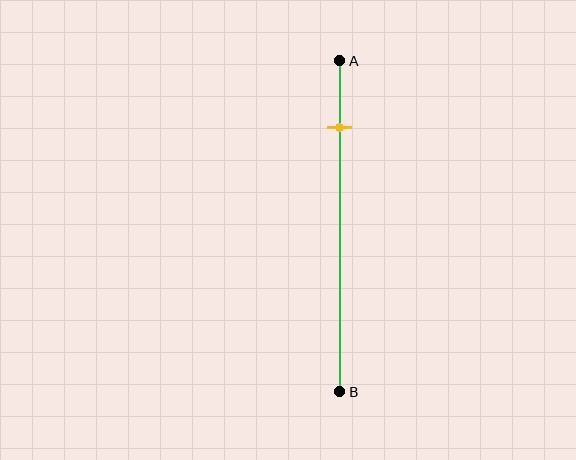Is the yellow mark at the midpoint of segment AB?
No, the mark is at about 20% from A, not at the 50% midpoint.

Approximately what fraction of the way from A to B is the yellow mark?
The yellow mark is approximately 20% of the way from A to B.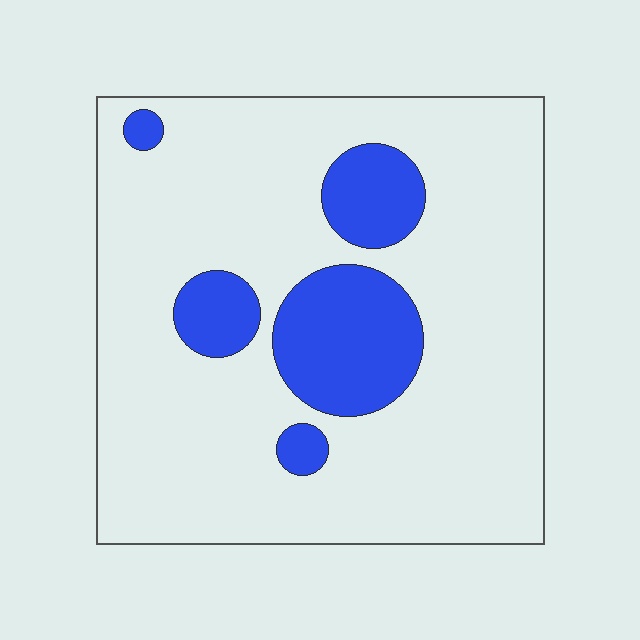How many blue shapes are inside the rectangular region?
5.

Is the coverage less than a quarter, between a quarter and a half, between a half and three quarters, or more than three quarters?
Less than a quarter.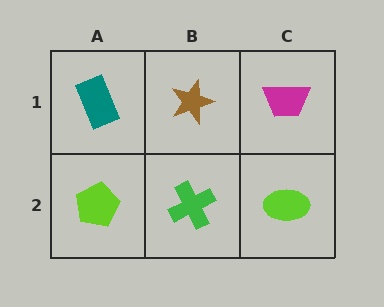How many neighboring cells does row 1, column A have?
2.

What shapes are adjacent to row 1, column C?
A lime ellipse (row 2, column C), a brown star (row 1, column B).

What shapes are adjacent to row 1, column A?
A lime pentagon (row 2, column A), a brown star (row 1, column B).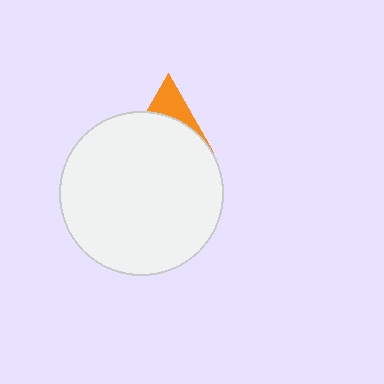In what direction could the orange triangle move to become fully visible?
The orange triangle could move up. That would shift it out from behind the white circle entirely.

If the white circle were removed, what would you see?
You would see the complete orange triangle.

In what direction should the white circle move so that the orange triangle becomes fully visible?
The white circle should move down. That is the shortest direction to clear the overlap and leave the orange triangle fully visible.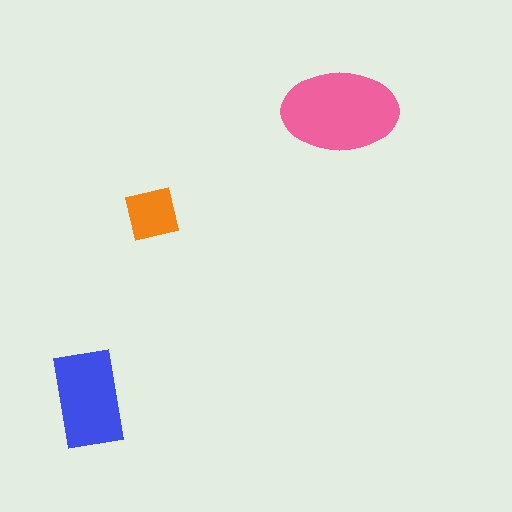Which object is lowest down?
The blue rectangle is bottommost.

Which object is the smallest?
The orange square.